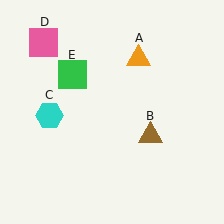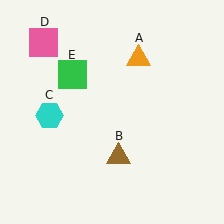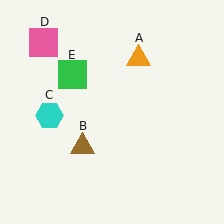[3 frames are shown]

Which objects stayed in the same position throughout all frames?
Orange triangle (object A) and cyan hexagon (object C) and pink square (object D) and green square (object E) remained stationary.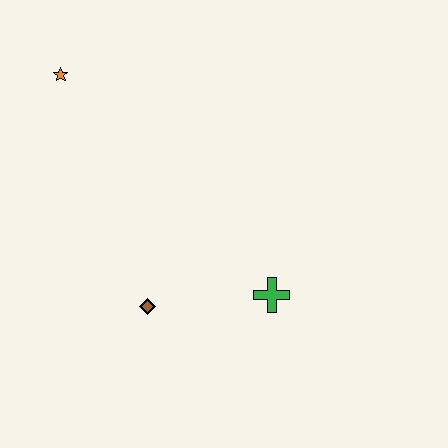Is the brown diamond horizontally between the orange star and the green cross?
Yes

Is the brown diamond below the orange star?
Yes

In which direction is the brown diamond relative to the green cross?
The brown diamond is to the left of the green cross.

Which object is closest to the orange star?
The brown diamond is closest to the orange star.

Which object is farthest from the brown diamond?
The orange star is farthest from the brown diamond.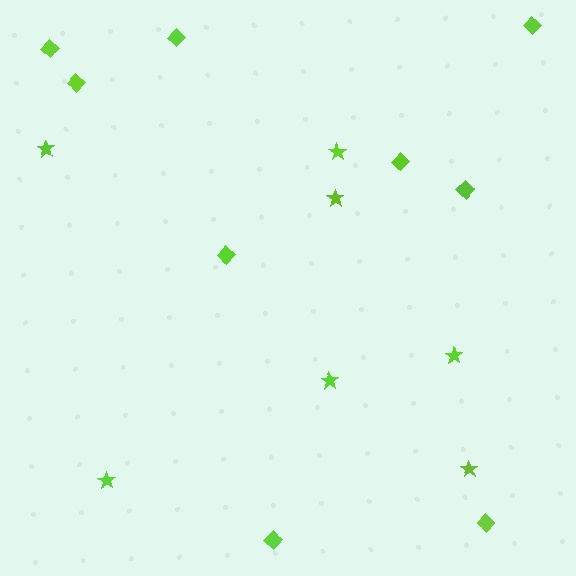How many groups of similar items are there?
There are 2 groups: one group of diamonds (9) and one group of stars (7).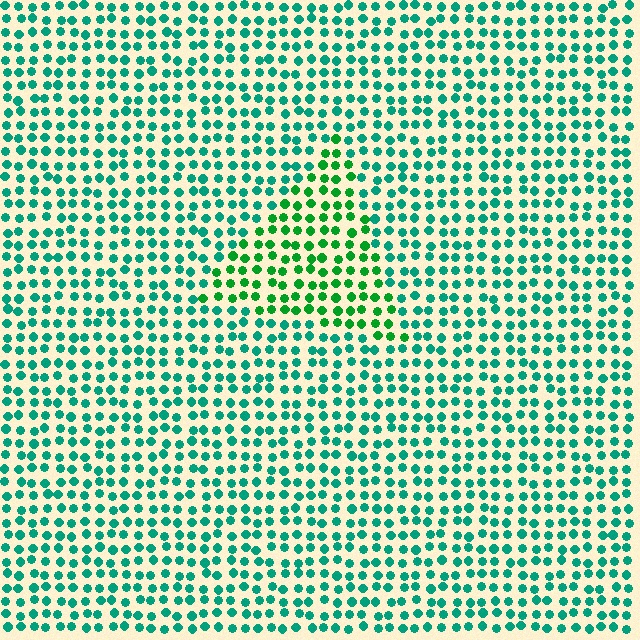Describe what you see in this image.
The image is filled with small teal elements in a uniform arrangement. A triangle-shaped region is visible where the elements are tinted to a slightly different hue, forming a subtle color boundary.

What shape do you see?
I see a triangle.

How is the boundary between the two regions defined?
The boundary is defined purely by a slight shift in hue (about 33 degrees). Spacing, size, and orientation are identical on both sides.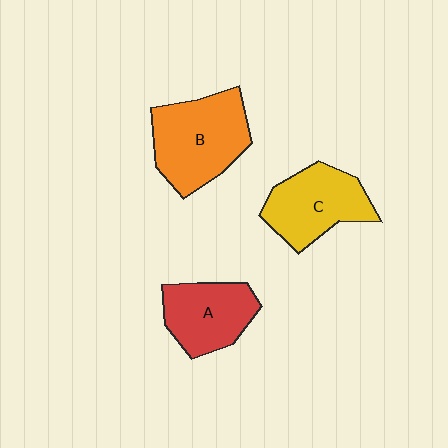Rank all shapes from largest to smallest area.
From largest to smallest: B (orange), C (yellow), A (red).